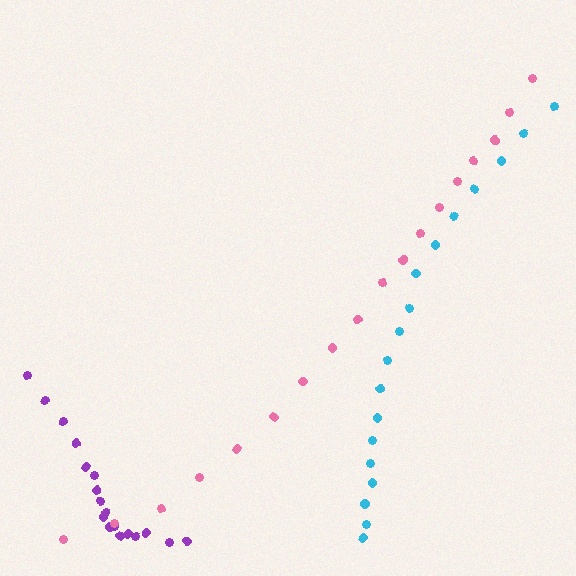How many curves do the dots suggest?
There are 3 distinct paths.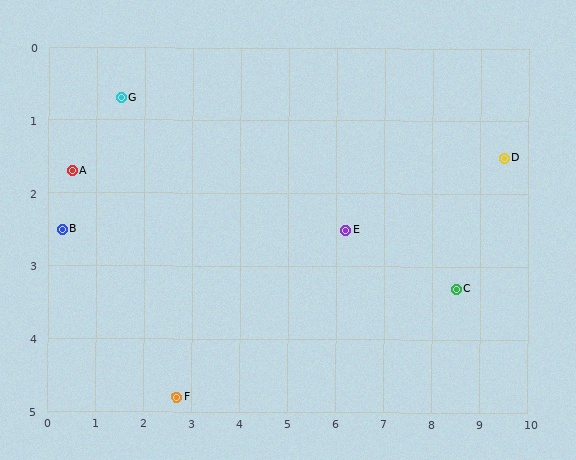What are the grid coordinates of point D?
Point D is at approximately (9.5, 1.5).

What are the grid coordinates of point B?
Point B is at approximately (0.3, 2.5).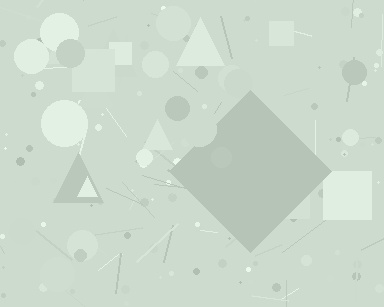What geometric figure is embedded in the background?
A diamond is embedded in the background.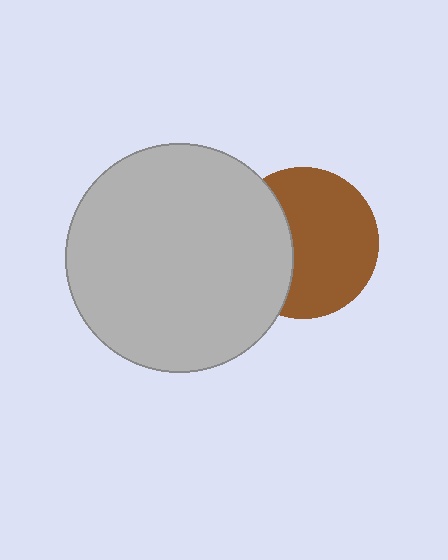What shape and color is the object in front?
The object in front is a light gray circle.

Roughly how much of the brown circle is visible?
About half of it is visible (roughly 65%).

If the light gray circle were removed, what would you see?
You would see the complete brown circle.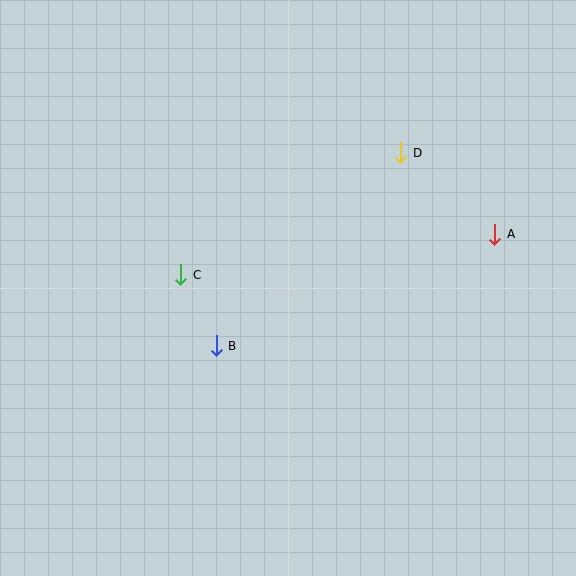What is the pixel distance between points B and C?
The distance between B and C is 79 pixels.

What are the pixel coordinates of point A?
Point A is at (495, 234).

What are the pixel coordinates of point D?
Point D is at (401, 153).